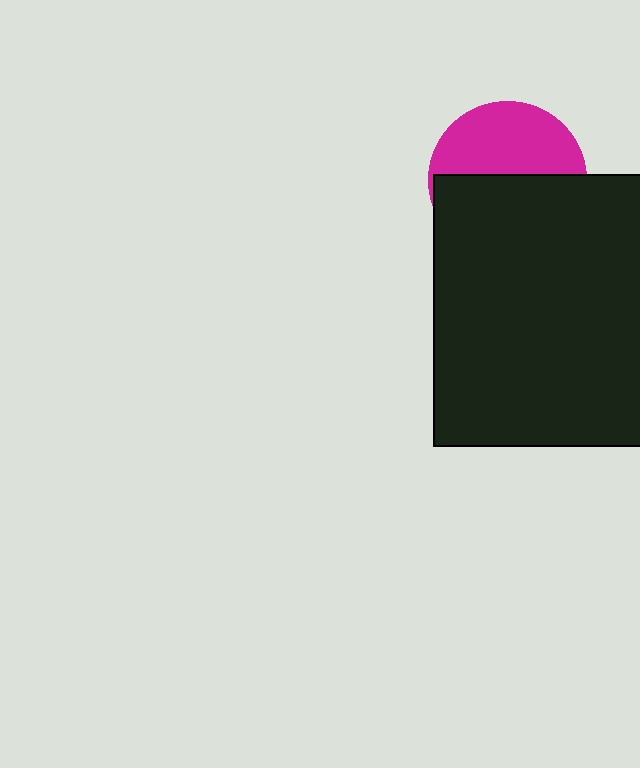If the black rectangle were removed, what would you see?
You would see the complete magenta circle.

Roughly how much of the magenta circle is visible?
About half of it is visible (roughly 45%).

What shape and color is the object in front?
The object in front is a black rectangle.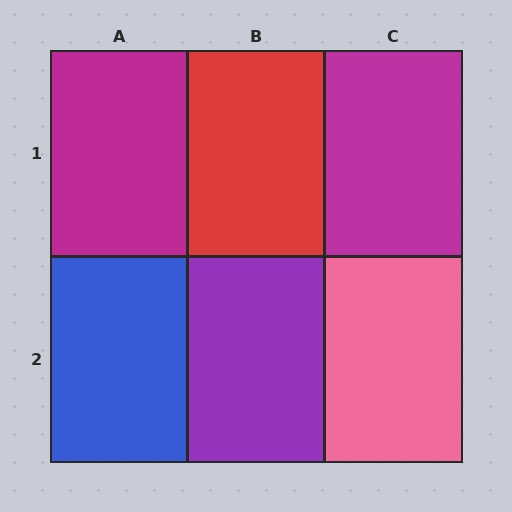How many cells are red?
1 cell is red.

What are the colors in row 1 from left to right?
Magenta, red, magenta.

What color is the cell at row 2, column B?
Purple.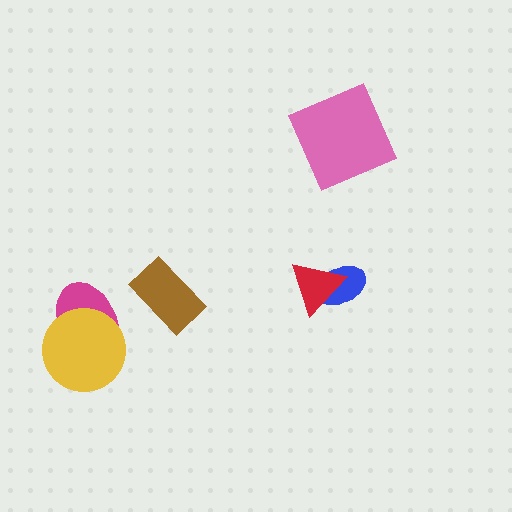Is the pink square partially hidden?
No, no other shape covers it.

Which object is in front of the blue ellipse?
The red triangle is in front of the blue ellipse.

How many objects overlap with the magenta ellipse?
1 object overlaps with the magenta ellipse.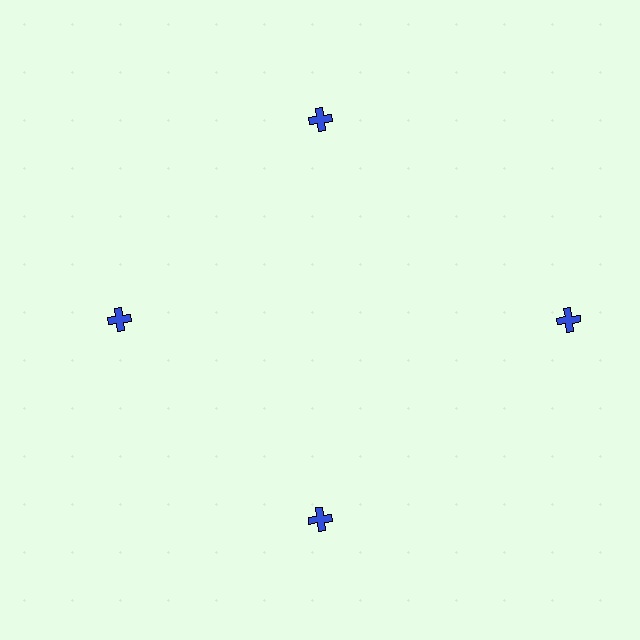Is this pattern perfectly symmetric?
No. The 4 blue crosses are arranged in a ring, but one element near the 3 o'clock position is pushed outward from the center, breaking the 4-fold rotational symmetry.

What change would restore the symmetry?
The symmetry would be restored by moving it inward, back onto the ring so that all 4 crosses sit at equal angles and equal distance from the center.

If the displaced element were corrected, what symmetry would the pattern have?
It would have 4-fold rotational symmetry — the pattern would map onto itself every 90 degrees.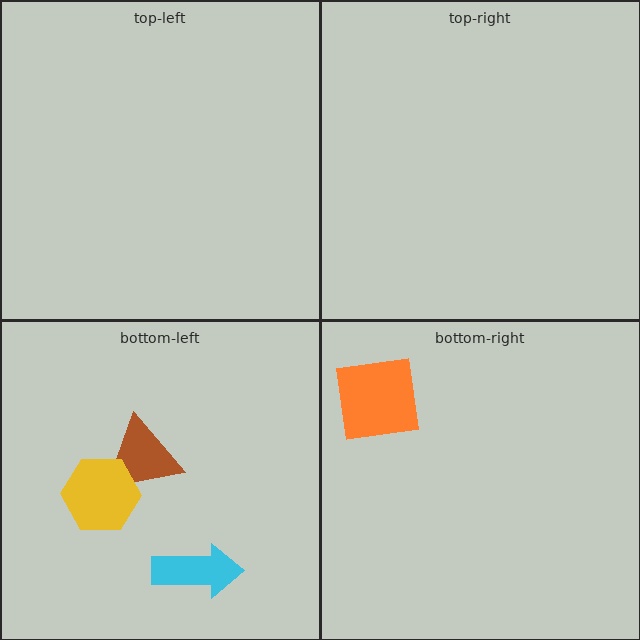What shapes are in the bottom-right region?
The orange square.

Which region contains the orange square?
The bottom-right region.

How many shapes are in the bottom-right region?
1.